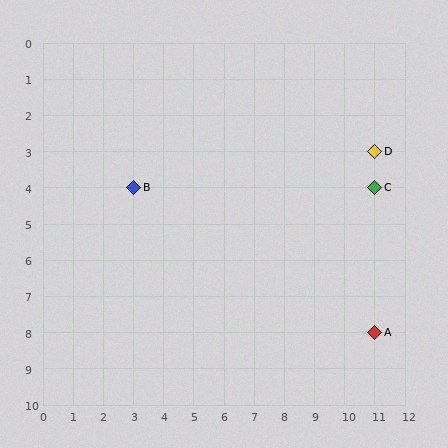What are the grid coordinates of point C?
Point C is at grid coordinates (11, 4).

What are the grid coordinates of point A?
Point A is at grid coordinates (11, 8).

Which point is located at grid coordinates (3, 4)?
Point B is at (3, 4).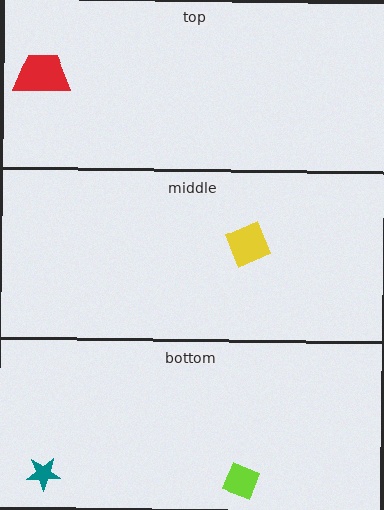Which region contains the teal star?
The bottom region.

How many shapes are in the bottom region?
2.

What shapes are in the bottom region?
The lime diamond, the teal star.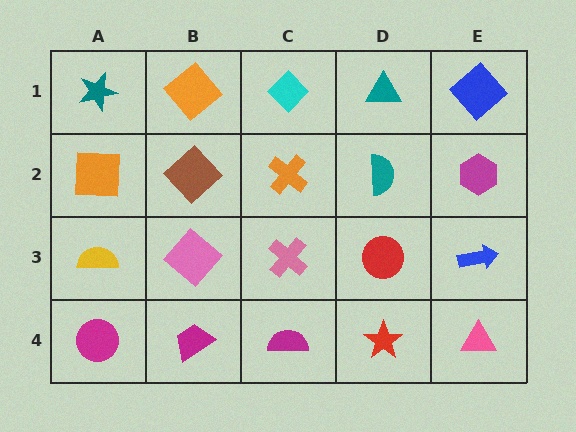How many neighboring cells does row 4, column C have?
3.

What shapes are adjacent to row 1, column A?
An orange square (row 2, column A), an orange diamond (row 1, column B).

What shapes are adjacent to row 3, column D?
A teal semicircle (row 2, column D), a red star (row 4, column D), a pink cross (row 3, column C), a blue arrow (row 3, column E).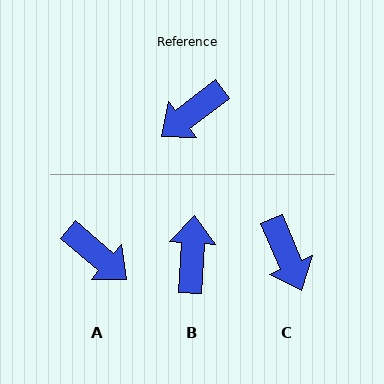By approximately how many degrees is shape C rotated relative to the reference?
Approximately 76 degrees counter-clockwise.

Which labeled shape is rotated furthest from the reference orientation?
B, about 131 degrees away.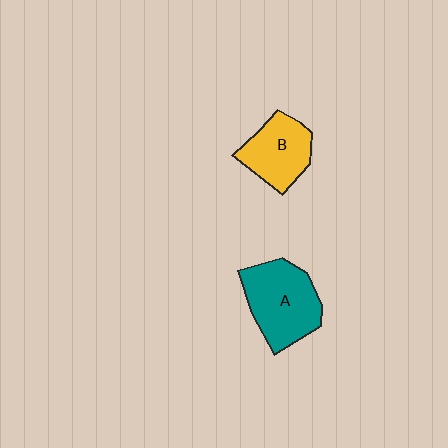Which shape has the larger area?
Shape A (teal).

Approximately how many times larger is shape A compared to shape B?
Approximately 1.3 times.